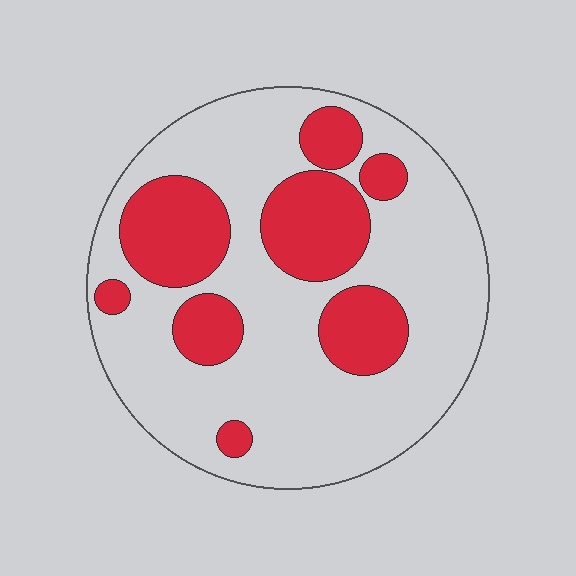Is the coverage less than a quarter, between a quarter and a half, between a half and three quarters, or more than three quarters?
Between a quarter and a half.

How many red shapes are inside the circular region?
8.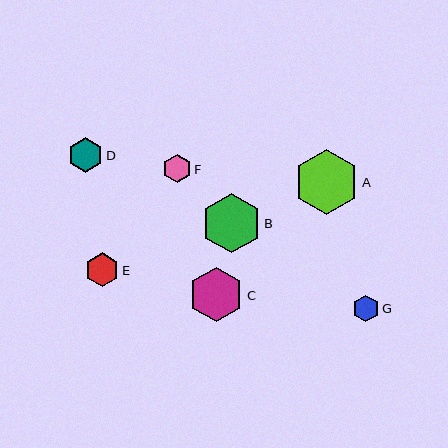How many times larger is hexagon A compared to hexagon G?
Hexagon A is approximately 2.5 times the size of hexagon G.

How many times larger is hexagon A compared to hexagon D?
Hexagon A is approximately 1.9 times the size of hexagon D.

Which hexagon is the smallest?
Hexagon G is the smallest with a size of approximately 27 pixels.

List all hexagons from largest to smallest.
From largest to smallest: A, B, C, D, E, F, G.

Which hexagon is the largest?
Hexagon A is the largest with a size of approximately 65 pixels.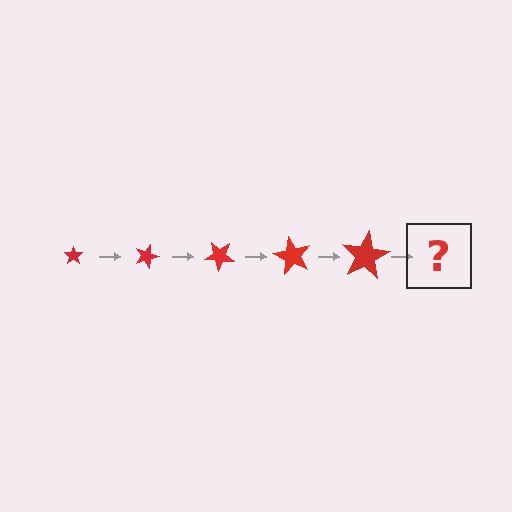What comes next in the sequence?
The next element should be a star, larger than the previous one and rotated 100 degrees from the start.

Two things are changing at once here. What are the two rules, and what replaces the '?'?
The two rules are that the star grows larger each step and it rotates 20 degrees each step. The '?' should be a star, larger than the previous one and rotated 100 degrees from the start.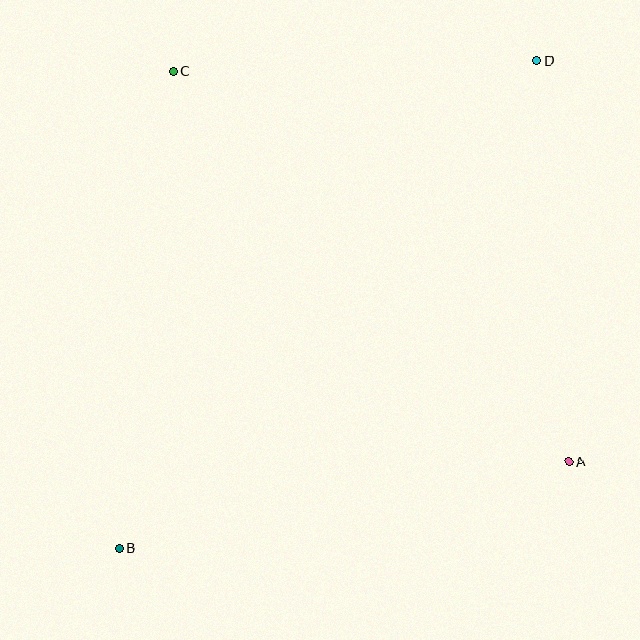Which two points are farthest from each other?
Points B and D are farthest from each other.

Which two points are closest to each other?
Points C and D are closest to each other.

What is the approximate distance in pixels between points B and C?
The distance between B and C is approximately 480 pixels.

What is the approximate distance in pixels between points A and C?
The distance between A and C is approximately 556 pixels.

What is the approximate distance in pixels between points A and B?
The distance between A and B is approximately 458 pixels.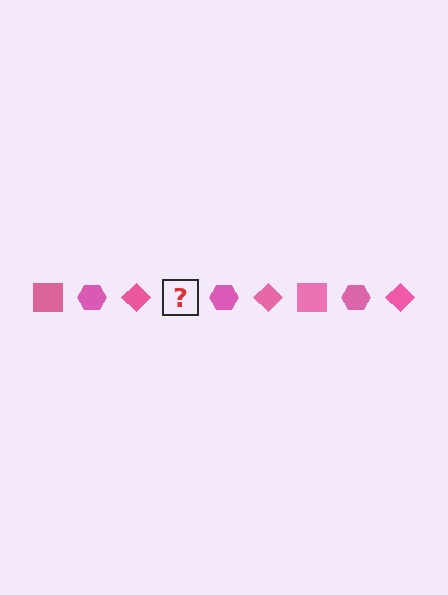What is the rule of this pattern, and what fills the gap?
The rule is that the pattern cycles through square, hexagon, diamond shapes in pink. The gap should be filled with a pink square.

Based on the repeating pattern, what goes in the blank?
The blank should be a pink square.